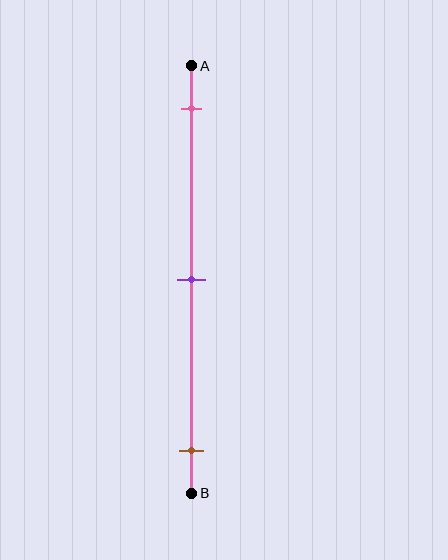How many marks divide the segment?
There are 3 marks dividing the segment.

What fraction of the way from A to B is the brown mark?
The brown mark is approximately 90% (0.9) of the way from A to B.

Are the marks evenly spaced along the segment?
Yes, the marks are approximately evenly spaced.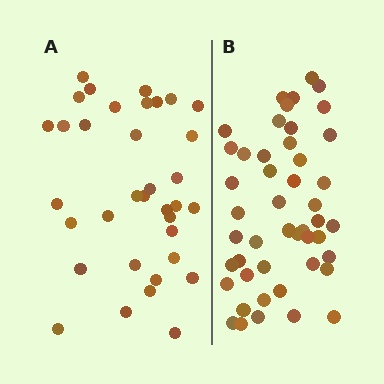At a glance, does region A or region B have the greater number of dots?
Region B (the right region) has more dots.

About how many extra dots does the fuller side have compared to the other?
Region B has roughly 12 or so more dots than region A.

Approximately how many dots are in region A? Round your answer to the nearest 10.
About 40 dots. (The exact count is 35, which rounds to 40.)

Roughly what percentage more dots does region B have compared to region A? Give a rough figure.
About 35% more.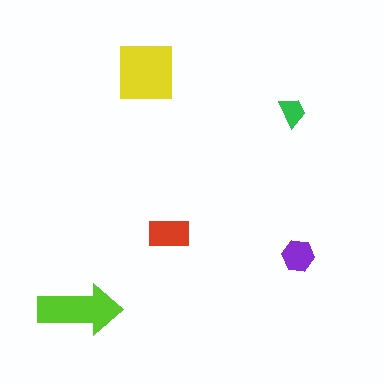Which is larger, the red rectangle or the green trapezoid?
The red rectangle.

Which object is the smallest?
The green trapezoid.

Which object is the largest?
The yellow square.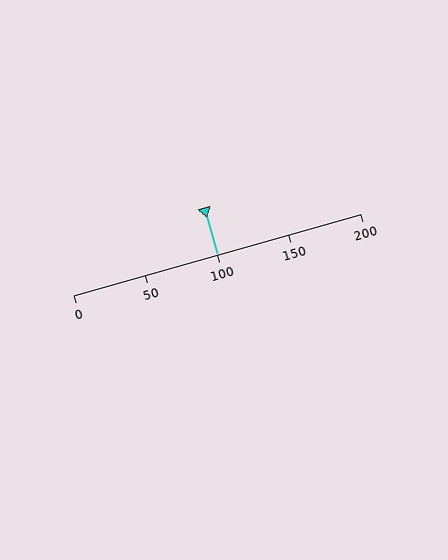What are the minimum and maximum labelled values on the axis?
The axis runs from 0 to 200.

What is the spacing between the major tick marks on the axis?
The major ticks are spaced 50 apart.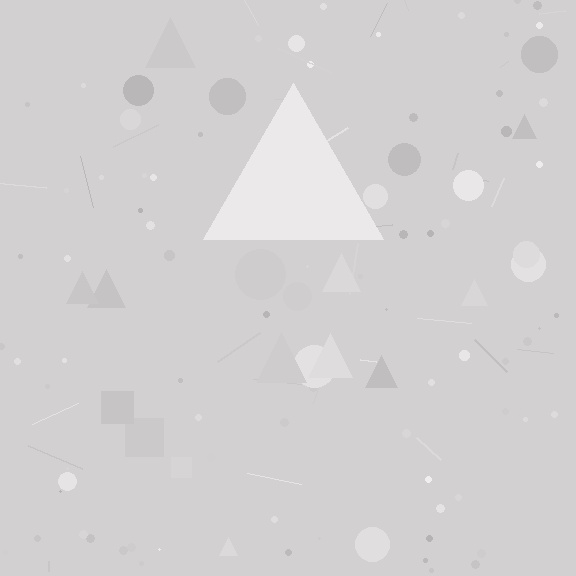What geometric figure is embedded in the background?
A triangle is embedded in the background.